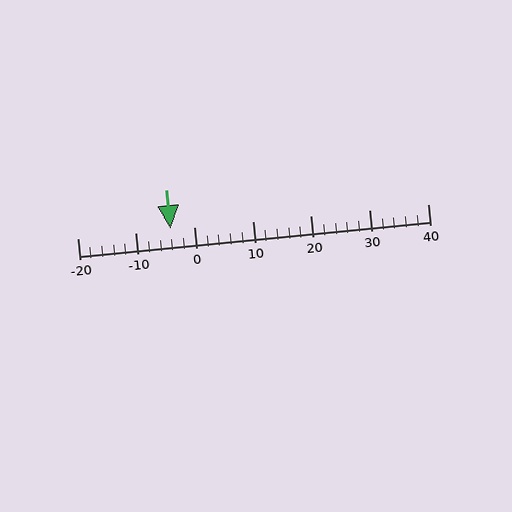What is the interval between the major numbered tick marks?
The major tick marks are spaced 10 units apart.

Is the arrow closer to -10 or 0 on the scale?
The arrow is closer to 0.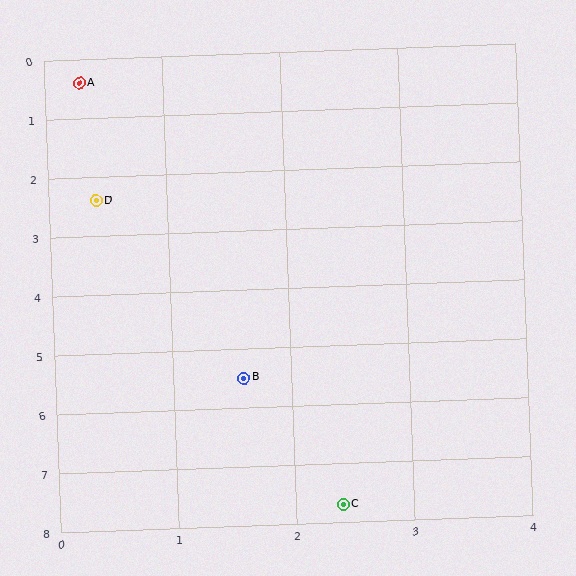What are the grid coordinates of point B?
Point B is at approximately (1.6, 5.5).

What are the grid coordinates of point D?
Point D is at approximately (0.4, 2.4).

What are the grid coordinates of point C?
Point C is at approximately (2.4, 7.7).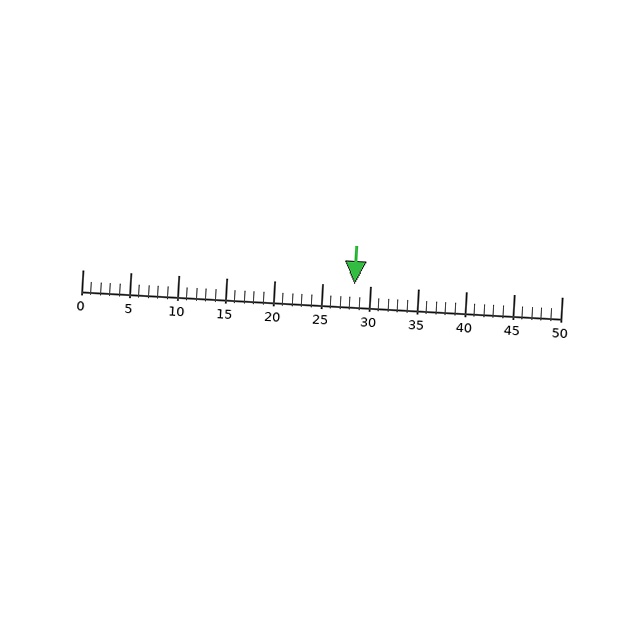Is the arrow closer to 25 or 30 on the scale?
The arrow is closer to 30.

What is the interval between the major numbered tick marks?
The major tick marks are spaced 5 units apart.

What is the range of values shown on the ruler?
The ruler shows values from 0 to 50.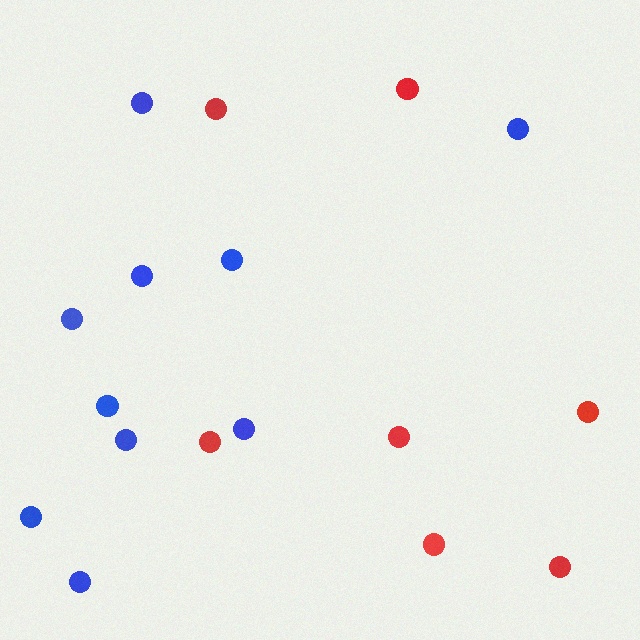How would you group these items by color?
There are 2 groups: one group of blue circles (10) and one group of red circles (7).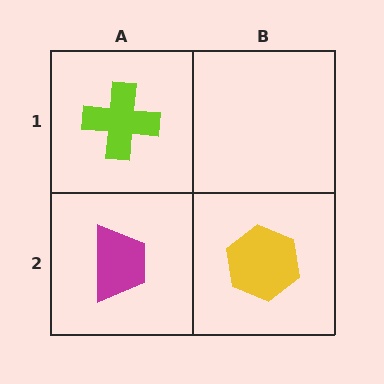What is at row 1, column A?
A lime cross.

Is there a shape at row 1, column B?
No, that cell is empty.